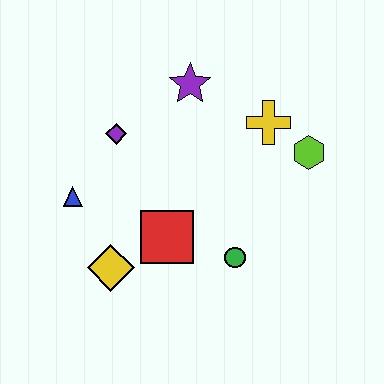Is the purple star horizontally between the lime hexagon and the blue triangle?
Yes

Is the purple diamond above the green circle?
Yes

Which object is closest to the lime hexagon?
The yellow cross is closest to the lime hexagon.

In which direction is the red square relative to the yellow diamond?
The red square is to the right of the yellow diamond.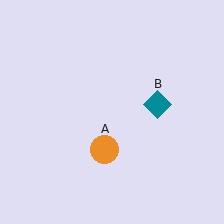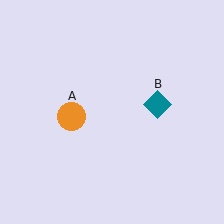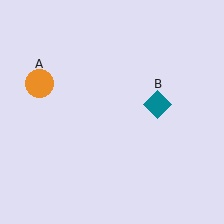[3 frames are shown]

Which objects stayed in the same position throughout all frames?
Teal diamond (object B) remained stationary.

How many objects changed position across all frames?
1 object changed position: orange circle (object A).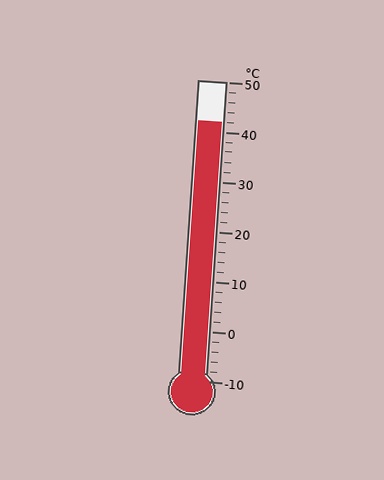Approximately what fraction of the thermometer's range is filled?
The thermometer is filled to approximately 85% of its range.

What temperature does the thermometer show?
The thermometer shows approximately 42°C.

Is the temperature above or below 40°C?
The temperature is above 40°C.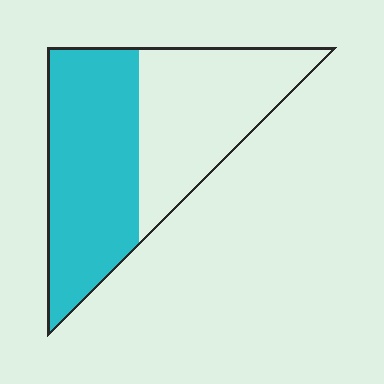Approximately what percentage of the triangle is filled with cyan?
Approximately 55%.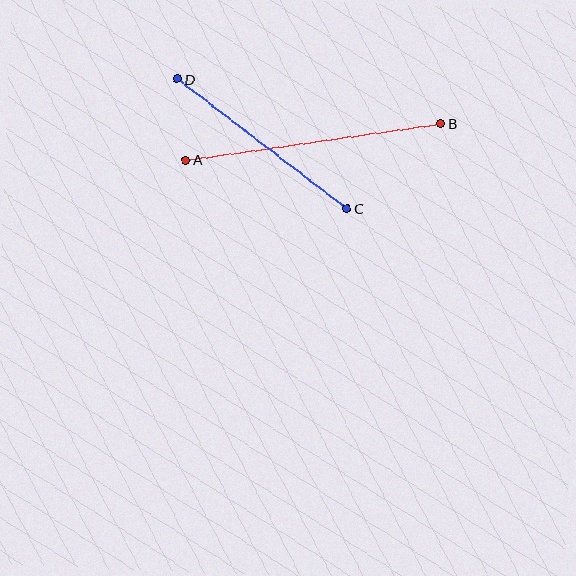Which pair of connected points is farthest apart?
Points A and B are farthest apart.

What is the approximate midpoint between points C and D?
The midpoint is at approximately (262, 144) pixels.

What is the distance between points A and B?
The distance is approximately 257 pixels.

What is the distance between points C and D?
The distance is approximately 213 pixels.